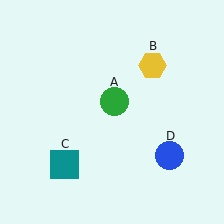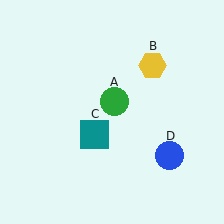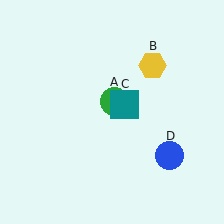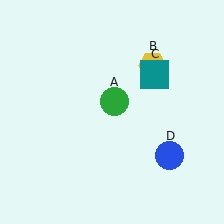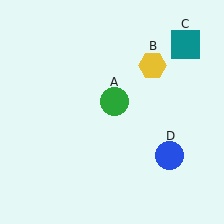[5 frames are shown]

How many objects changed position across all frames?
1 object changed position: teal square (object C).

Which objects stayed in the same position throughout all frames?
Green circle (object A) and yellow hexagon (object B) and blue circle (object D) remained stationary.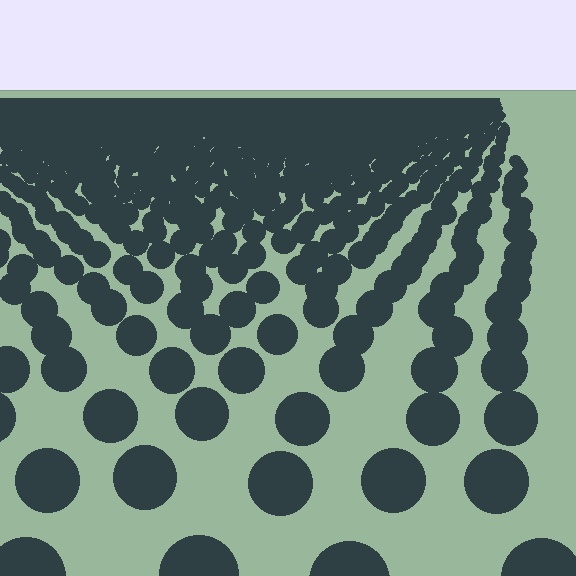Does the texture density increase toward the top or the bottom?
Density increases toward the top.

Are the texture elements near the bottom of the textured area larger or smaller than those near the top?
Larger. Near the bottom, elements are closer to the viewer and appear at a bigger on-screen size.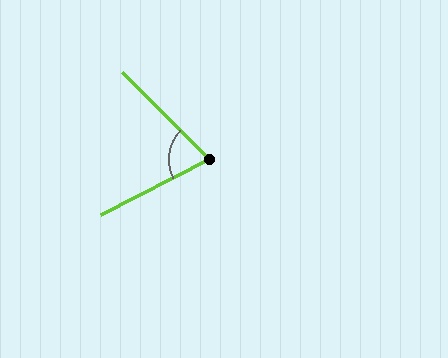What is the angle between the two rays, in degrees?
Approximately 72 degrees.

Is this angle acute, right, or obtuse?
It is acute.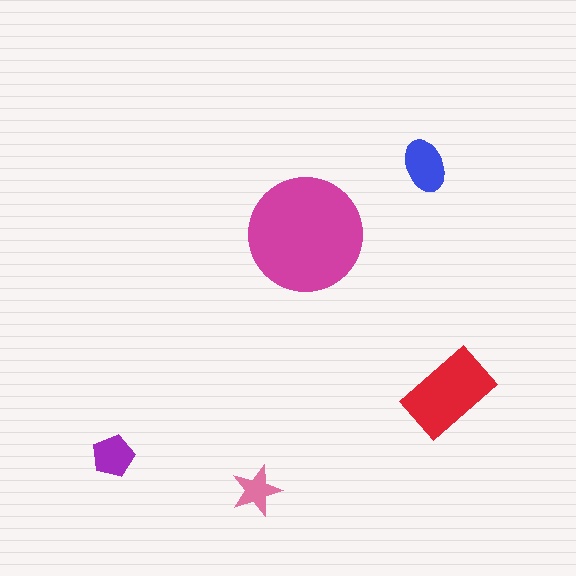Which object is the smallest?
The pink star.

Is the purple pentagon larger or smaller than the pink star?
Larger.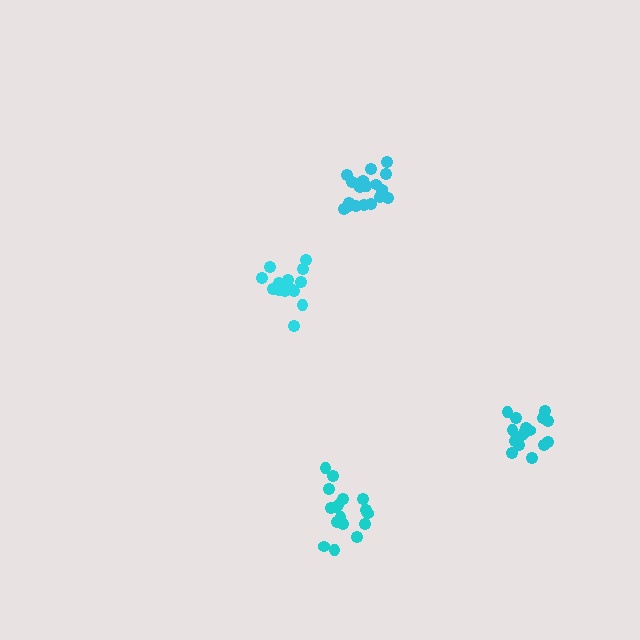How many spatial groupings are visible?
There are 4 spatial groupings.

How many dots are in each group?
Group 1: 19 dots, Group 2: 16 dots, Group 3: 18 dots, Group 4: 17 dots (70 total).